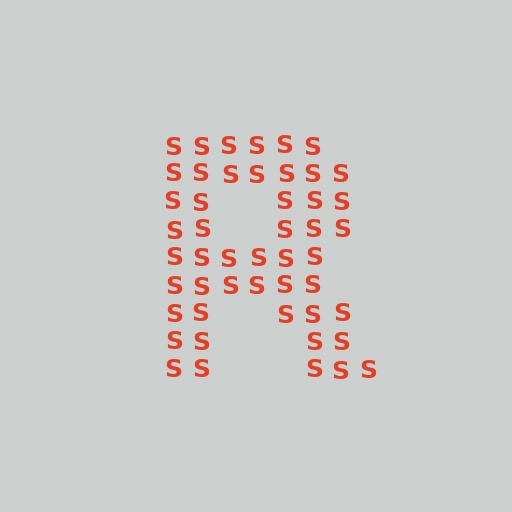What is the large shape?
The large shape is the letter R.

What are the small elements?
The small elements are letter S's.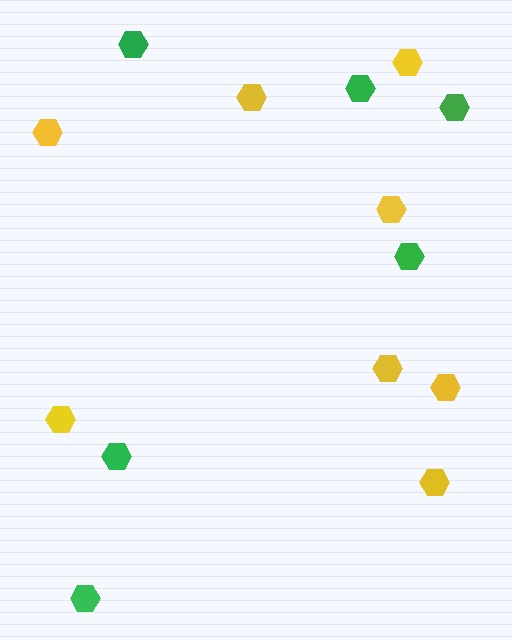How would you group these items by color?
There are 2 groups: one group of green hexagons (6) and one group of yellow hexagons (8).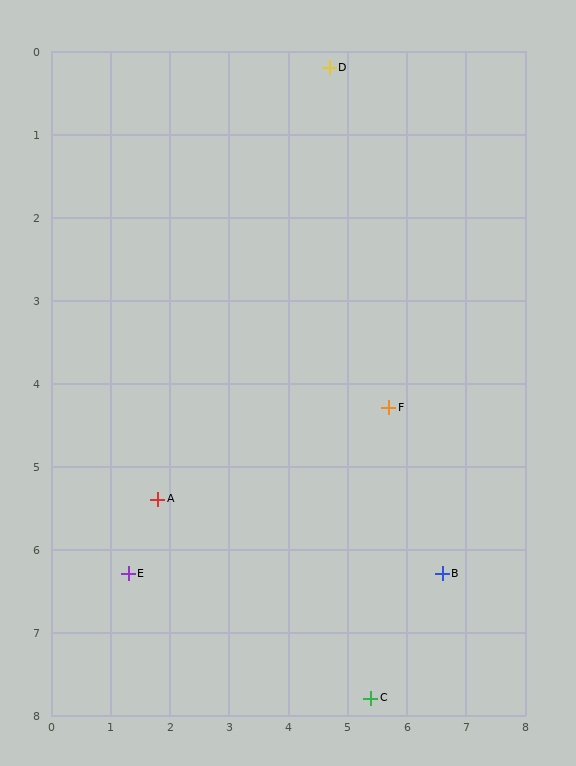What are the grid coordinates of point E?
Point E is at approximately (1.3, 6.3).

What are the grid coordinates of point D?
Point D is at approximately (4.7, 0.2).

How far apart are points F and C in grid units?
Points F and C are about 3.5 grid units apart.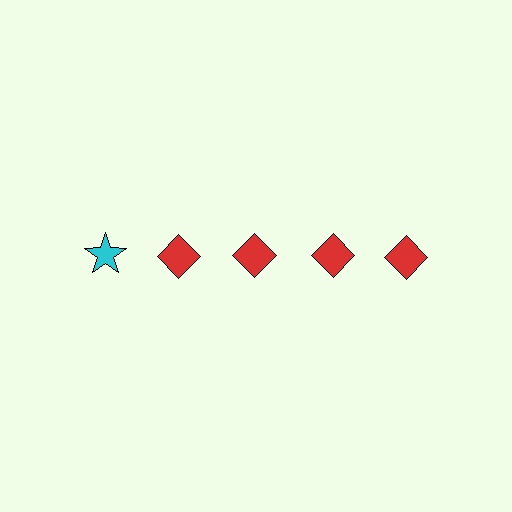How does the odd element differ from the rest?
It differs in both color (cyan instead of red) and shape (star instead of diamond).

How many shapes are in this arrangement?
There are 5 shapes arranged in a grid pattern.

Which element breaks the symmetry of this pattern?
The cyan star in the top row, leftmost column breaks the symmetry. All other shapes are red diamonds.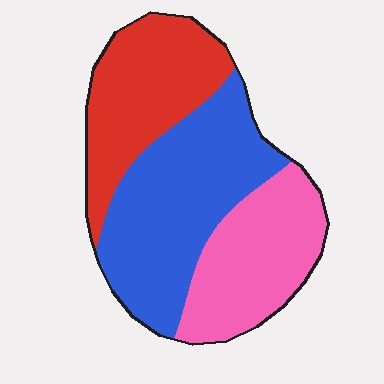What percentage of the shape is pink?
Pink covers 28% of the shape.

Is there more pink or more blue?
Blue.